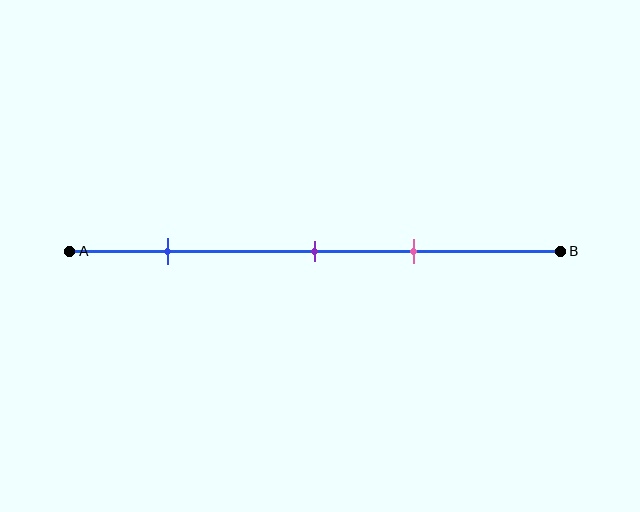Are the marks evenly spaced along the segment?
No, the marks are not evenly spaced.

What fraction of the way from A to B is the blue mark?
The blue mark is approximately 20% (0.2) of the way from A to B.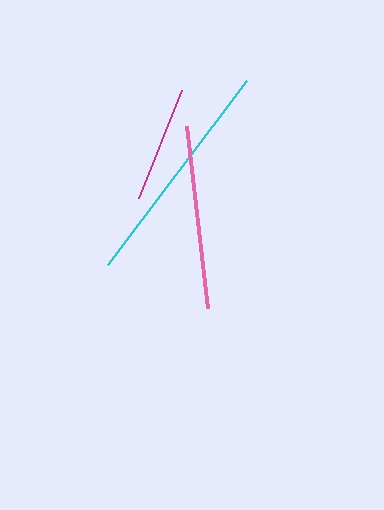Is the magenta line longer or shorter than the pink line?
The pink line is longer than the magenta line.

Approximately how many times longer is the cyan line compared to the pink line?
The cyan line is approximately 1.3 times the length of the pink line.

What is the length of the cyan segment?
The cyan segment is approximately 230 pixels long.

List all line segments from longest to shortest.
From longest to shortest: cyan, pink, magenta.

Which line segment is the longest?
The cyan line is the longest at approximately 230 pixels.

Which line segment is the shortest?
The magenta line is the shortest at approximately 116 pixels.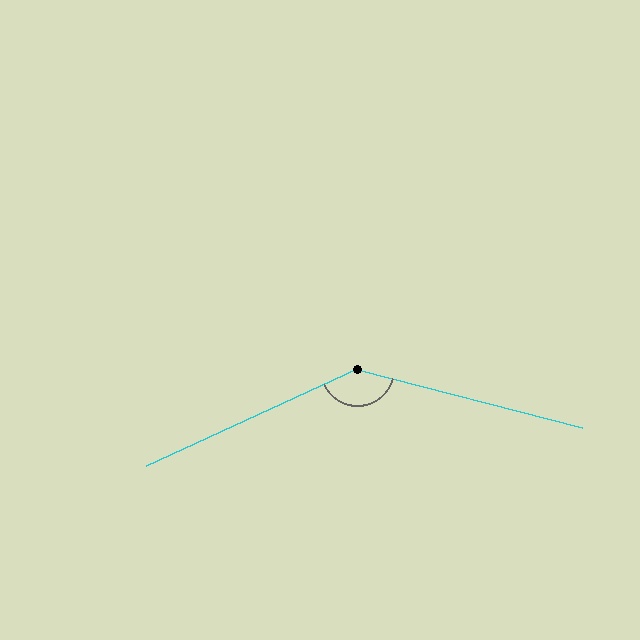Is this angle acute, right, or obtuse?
It is obtuse.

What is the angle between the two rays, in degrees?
Approximately 141 degrees.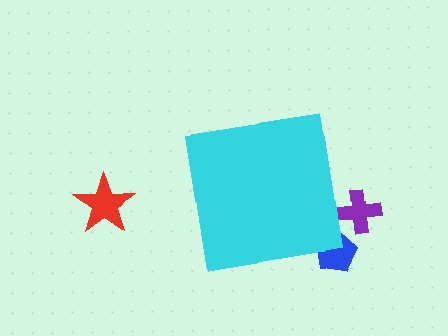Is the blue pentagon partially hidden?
Yes, the blue pentagon is partially hidden behind the cyan square.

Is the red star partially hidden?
No, the red star is fully visible.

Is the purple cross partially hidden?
Yes, the purple cross is partially hidden behind the cyan square.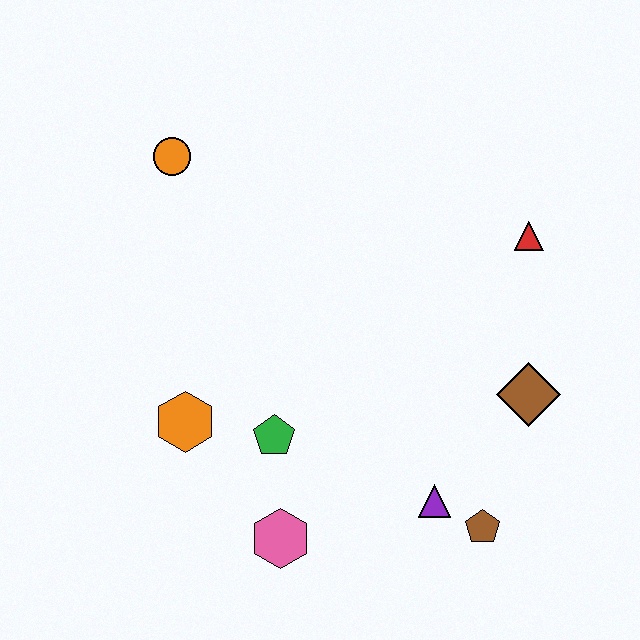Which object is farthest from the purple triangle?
The orange circle is farthest from the purple triangle.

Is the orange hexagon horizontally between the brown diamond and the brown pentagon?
No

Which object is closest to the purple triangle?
The brown pentagon is closest to the purple triangle.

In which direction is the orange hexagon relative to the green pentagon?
The orange hexagon is to the left of the green pentagon.